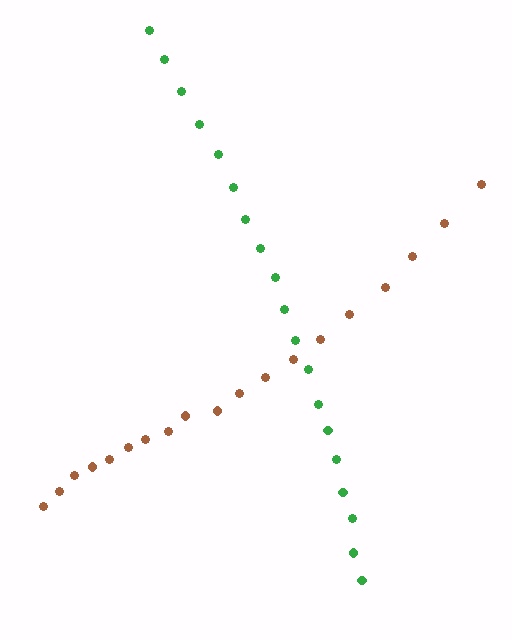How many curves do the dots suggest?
There are 2 distinct paths.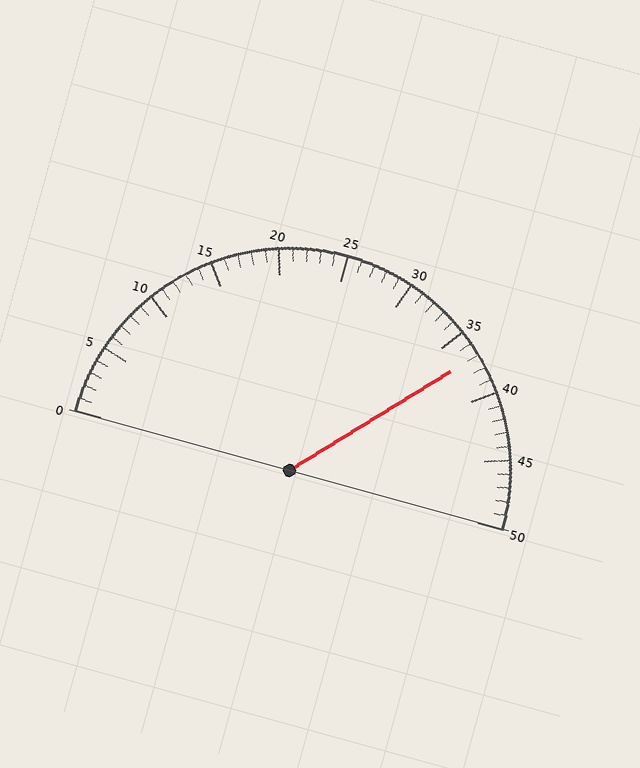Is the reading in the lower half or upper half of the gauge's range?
The reading is in the upper half of the range (0 to 50).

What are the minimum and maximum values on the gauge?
The gauge ranges from 0 to 50.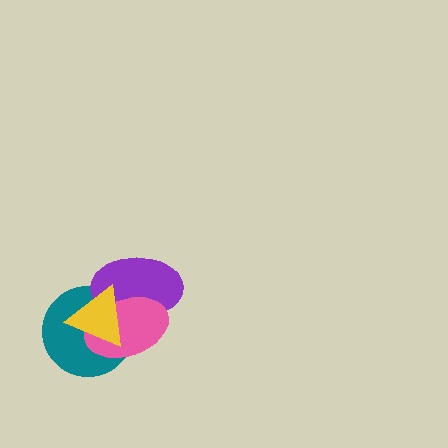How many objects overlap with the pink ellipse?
3 objects overlap with the pink ellipse.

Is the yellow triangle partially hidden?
No, no other shape covers it.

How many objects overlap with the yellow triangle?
3 objects overlap with the yellow triangle.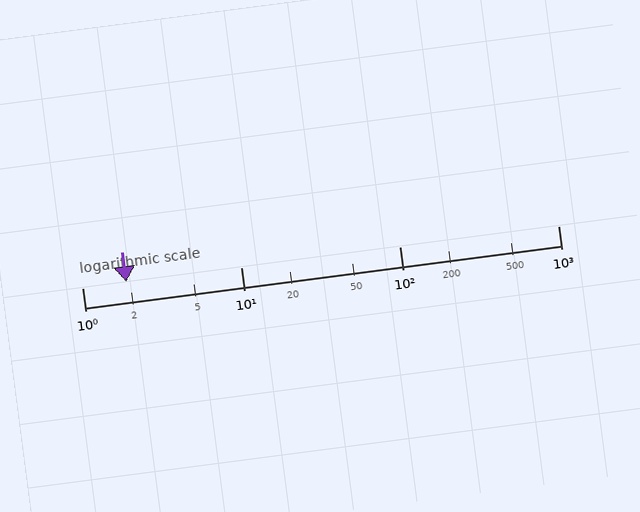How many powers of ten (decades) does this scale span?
The scale spans 3 decades, from 1 to 1000.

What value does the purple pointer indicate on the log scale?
The pointer indicates approximately 1.9.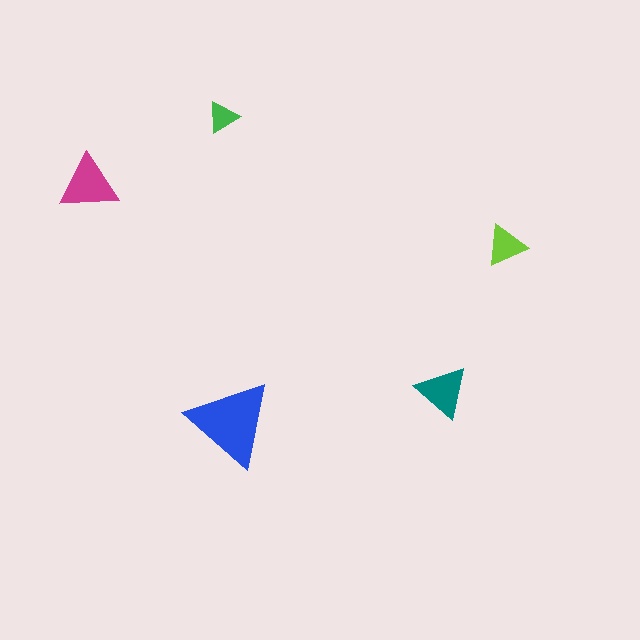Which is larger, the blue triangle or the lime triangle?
The blue one.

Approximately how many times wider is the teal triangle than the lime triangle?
About 1.5 times wider.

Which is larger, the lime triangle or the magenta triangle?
The magenta one.